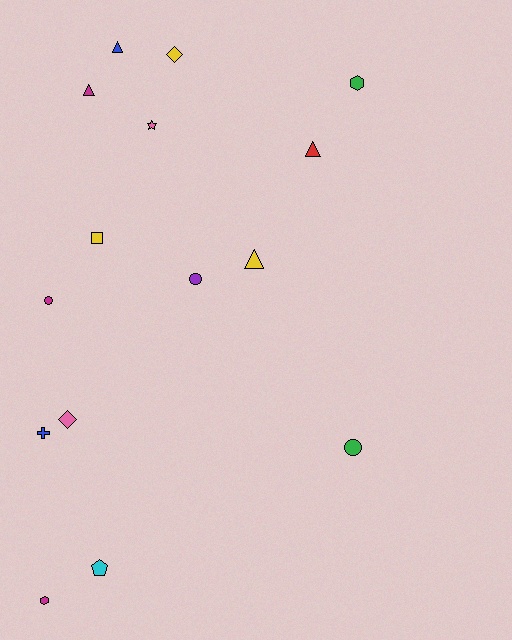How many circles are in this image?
There are 3 circles.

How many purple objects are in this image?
There is 1 purple object.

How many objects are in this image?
There are 15 objects.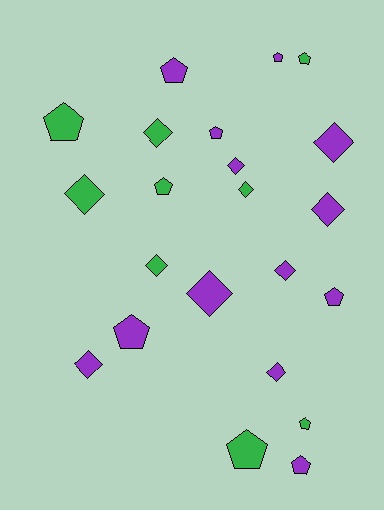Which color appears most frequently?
Purple, with 13 objects.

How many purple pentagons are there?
There are 6 purple pentagons.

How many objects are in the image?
There are 22 objects.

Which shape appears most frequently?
Pentagon, with 11 objects.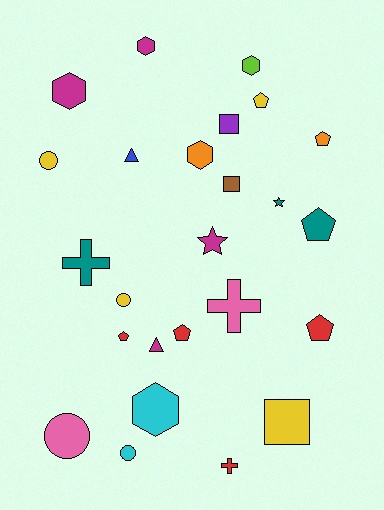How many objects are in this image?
There are 25 objects.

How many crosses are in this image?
There are 3 crosses.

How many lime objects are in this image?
There is 1 lime object.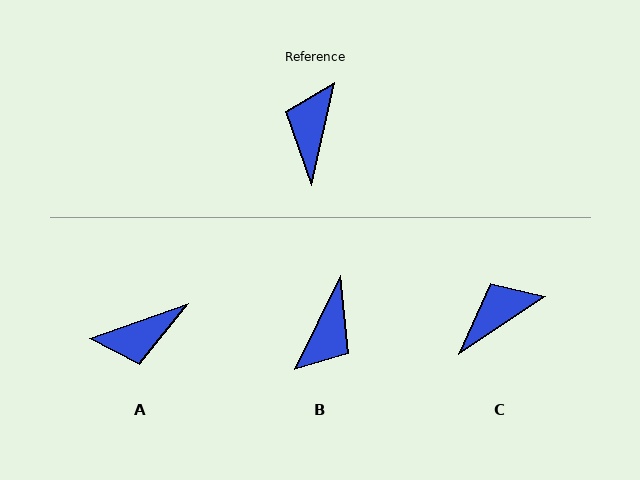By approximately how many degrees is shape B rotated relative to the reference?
Approximately 167 degrees counter-clockwise.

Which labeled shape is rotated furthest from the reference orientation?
B, about 167 degrees away.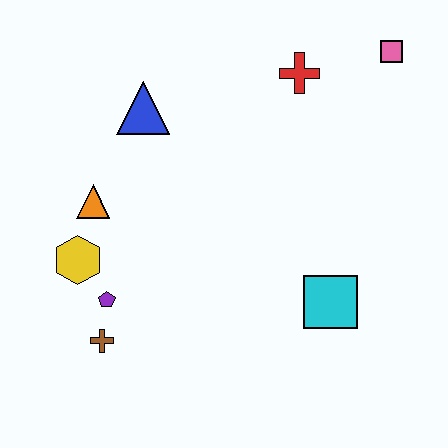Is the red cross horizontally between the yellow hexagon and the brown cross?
No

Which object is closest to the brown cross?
The purple pentagon is closest to the brown cross.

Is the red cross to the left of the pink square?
Yes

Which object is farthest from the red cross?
The brown cross is farthest from the red cross.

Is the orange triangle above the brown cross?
Yes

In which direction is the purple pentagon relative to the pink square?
The purple pentagon is to the left of the pink square.